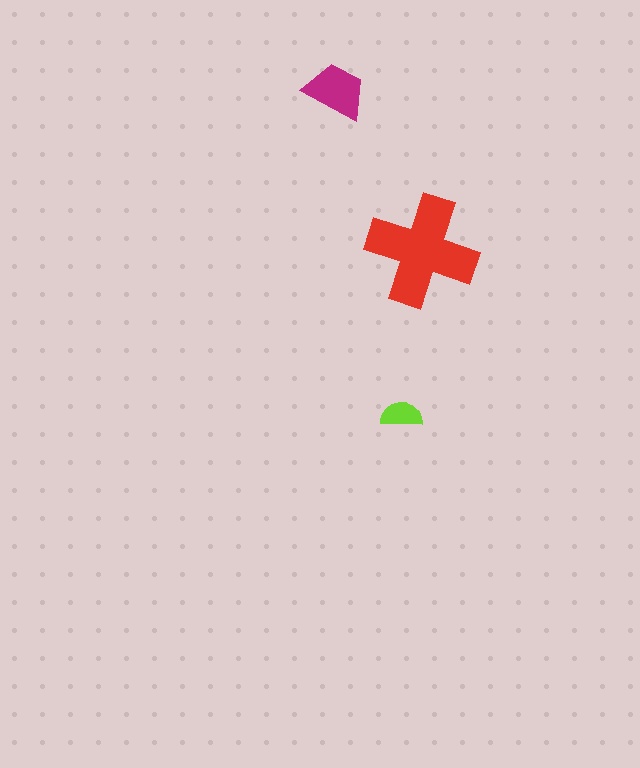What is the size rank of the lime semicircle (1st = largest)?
3rd.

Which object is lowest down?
The lime semicircle is bottommost.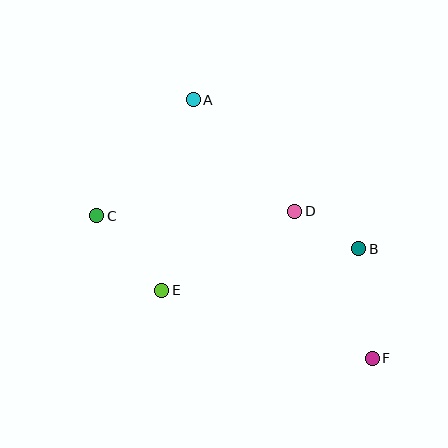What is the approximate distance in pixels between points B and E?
The distance between B and E is approximately 201 pixels.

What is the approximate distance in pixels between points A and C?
The distance between A and C is approximately 151 pixels.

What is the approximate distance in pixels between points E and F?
The distance between E and F is approximately 221 pixels.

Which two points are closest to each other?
Points B and D are closest to each other.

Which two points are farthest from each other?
Points A and F are farthest from each other.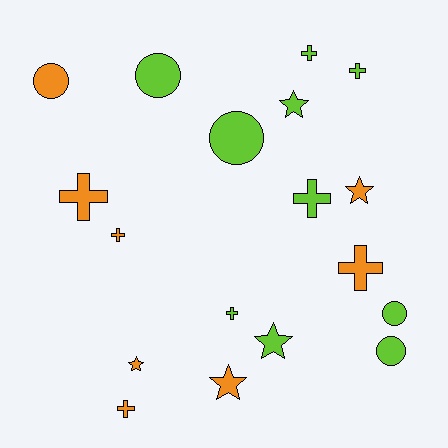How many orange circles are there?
There is 1 orange circle.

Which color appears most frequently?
Lime, with 10 objects.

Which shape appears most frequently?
Cross, with 8 objects.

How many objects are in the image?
There are 18 objects.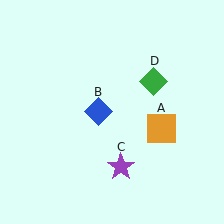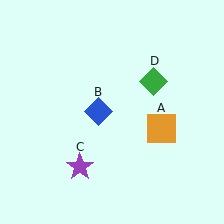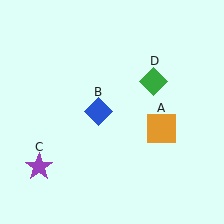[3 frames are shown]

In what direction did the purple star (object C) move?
The purple star (object C) moved left.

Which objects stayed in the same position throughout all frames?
Orange square (object A) and blue diamond (object B) and green diamond (object D) remained stationary.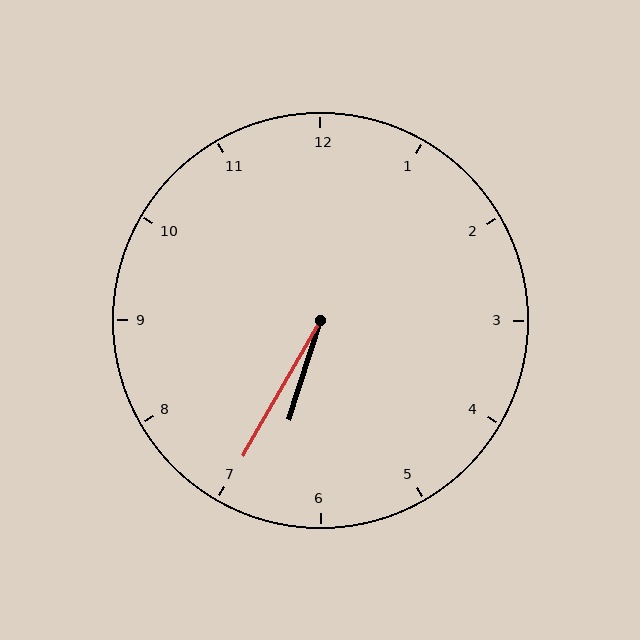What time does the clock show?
6:35.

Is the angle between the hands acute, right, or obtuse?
It is acute.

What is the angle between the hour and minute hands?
Approximately 12 degrees.